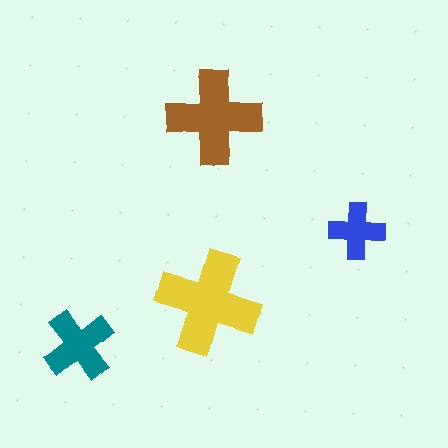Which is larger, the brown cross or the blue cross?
The brown one.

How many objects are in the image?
There are 4 objects in the image.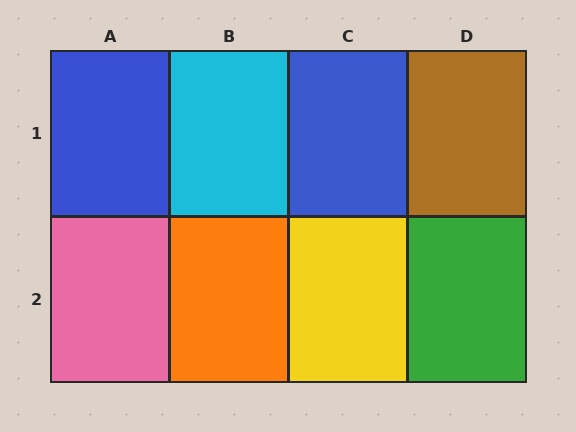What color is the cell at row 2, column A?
Pink.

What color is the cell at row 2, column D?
Green.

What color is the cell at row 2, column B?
Orange.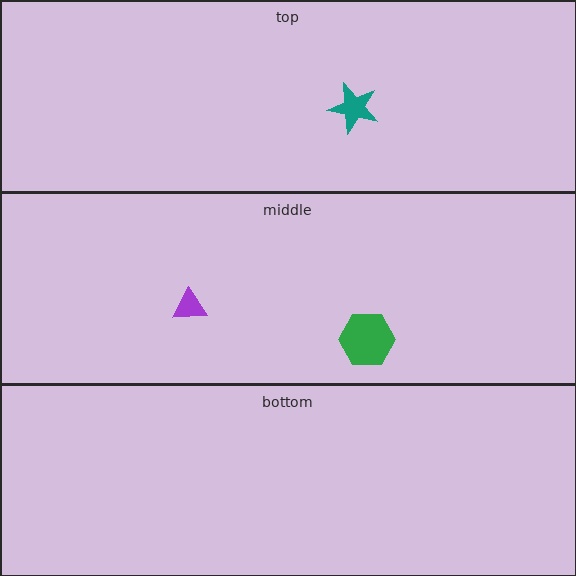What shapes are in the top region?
The teal star.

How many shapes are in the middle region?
2.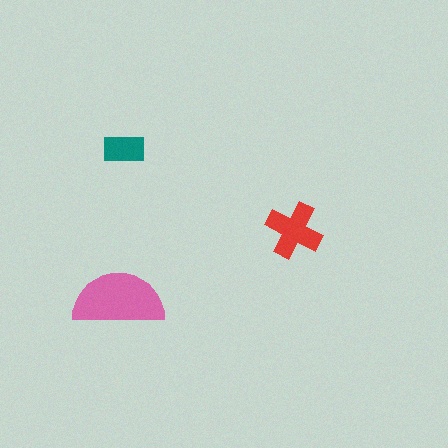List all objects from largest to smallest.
The pink semicircle, the red cross, the teal rectangle.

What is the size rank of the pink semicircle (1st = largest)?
1st.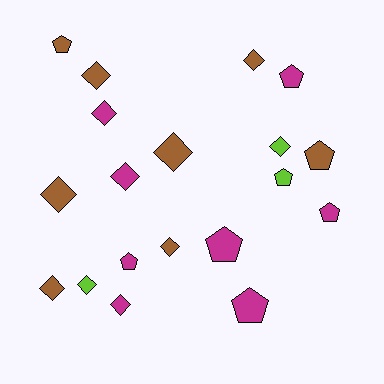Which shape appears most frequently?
Diamond, with 11 objects.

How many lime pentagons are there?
There is 1 lime pentagon.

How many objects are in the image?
There are 19 objects.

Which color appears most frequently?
Magenta, with 8 objects.